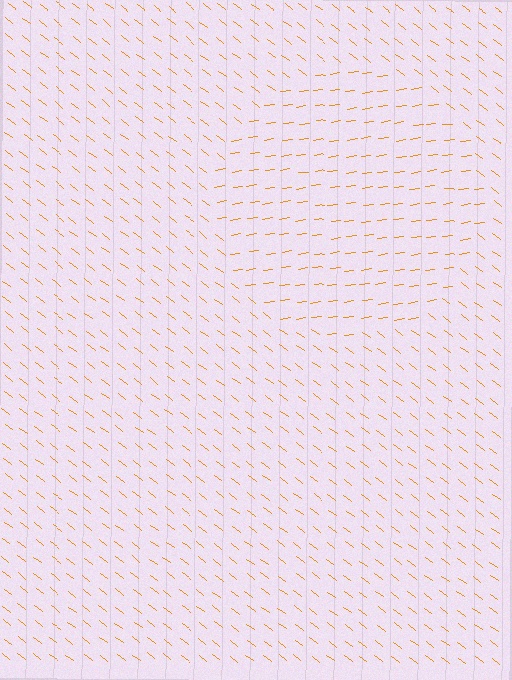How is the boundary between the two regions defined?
The boundary is defined purely by a change in line orientation (approximately 45 degrees difference). All lines are the same color and thickness.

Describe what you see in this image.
The image is filled with small orange line segments. A circle region in the image has lines oriented differently from the surrounding lines, creating a visible texture boundary.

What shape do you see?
I see a circle.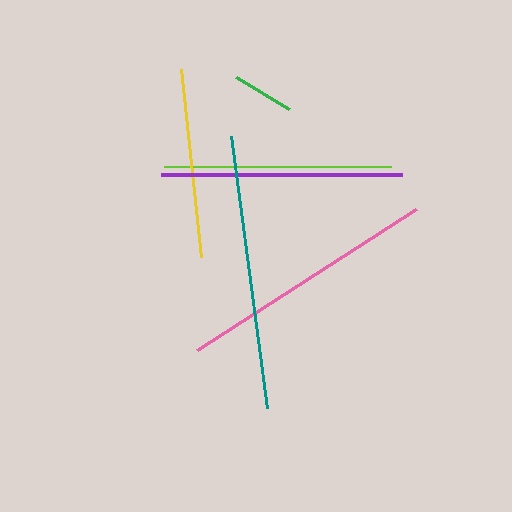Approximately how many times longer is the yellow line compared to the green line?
The yellow line is approximately 3.0 times the length of the green line.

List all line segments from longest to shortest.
From longest to shortest: teal, pink, purple, lime, yellow, green.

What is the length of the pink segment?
The pink segment is approximately 261 pixels long.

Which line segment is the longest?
The teal line is the longest at approximately 274 pixels.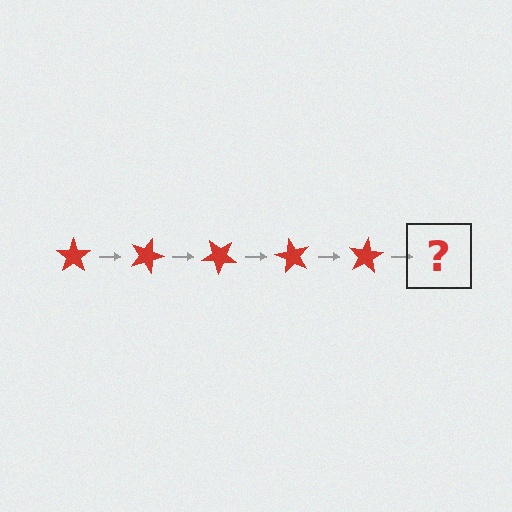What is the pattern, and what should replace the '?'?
The pattern is that the star rotates 20 degrees each step. The '?' should be a red star rotated 100 degrees.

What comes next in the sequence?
The next element should be a red star rotated 100 degrees.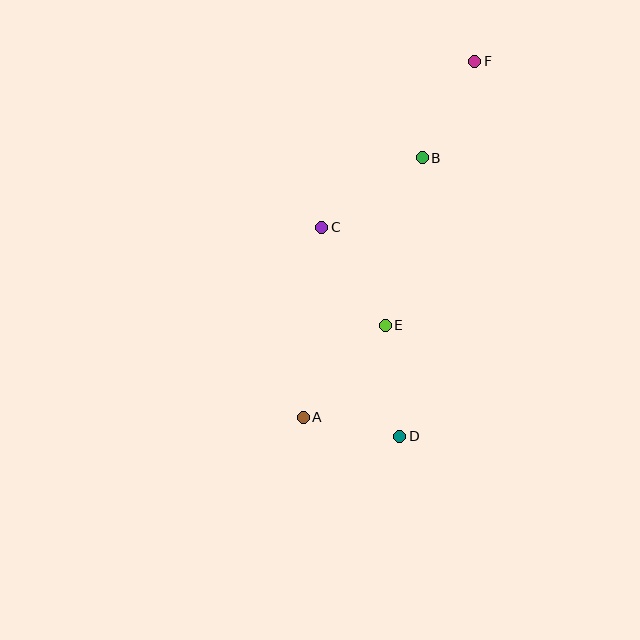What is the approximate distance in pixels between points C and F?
The distance between C and F is approximately 226 pixels.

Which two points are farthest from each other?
Points A and F are farthest from each other.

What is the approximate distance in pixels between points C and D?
The distance between C and D is approximately 223 pixels.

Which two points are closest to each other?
Points A and D are closest to each other.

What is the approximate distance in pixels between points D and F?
The distance between D and F is approximately 382 pixels.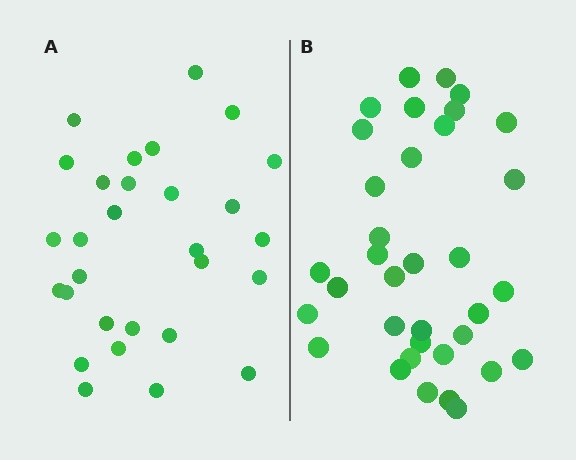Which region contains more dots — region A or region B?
Region B (the right region) has more dots.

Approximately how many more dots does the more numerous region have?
Region B has about 6 more dots than region A.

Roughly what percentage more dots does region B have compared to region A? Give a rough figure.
About 20% more.